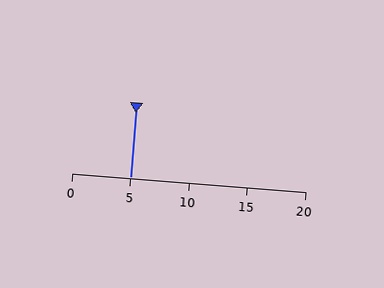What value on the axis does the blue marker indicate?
The marker indicates approximately 5.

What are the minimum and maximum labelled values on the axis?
The axis runs from 0 to 20.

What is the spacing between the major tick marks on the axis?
The major ticks are spaced 5 apart.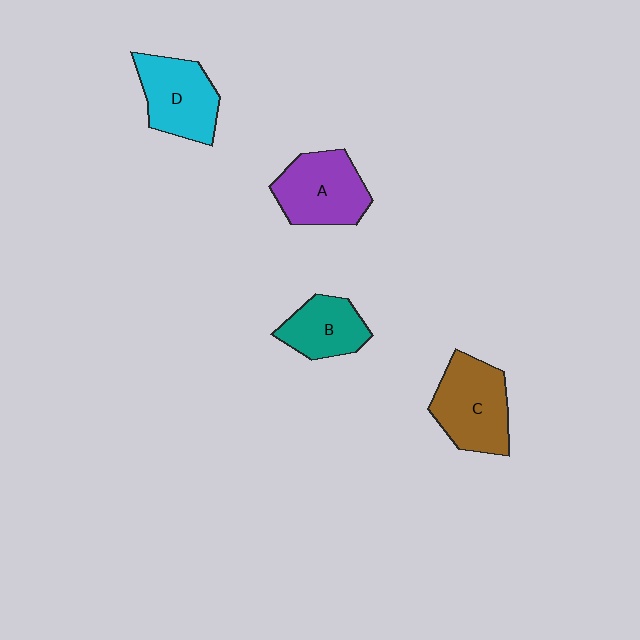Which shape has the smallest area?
Shape B (teal).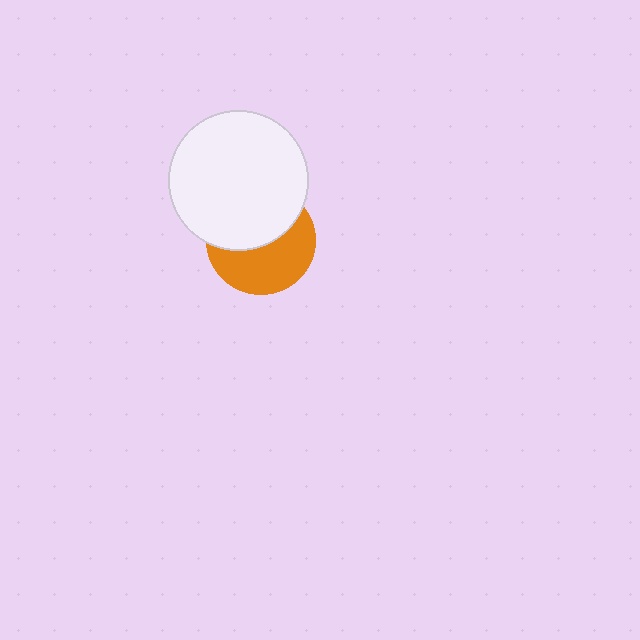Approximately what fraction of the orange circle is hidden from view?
Roughly 49% of the orange circle is hidden behind the white circle.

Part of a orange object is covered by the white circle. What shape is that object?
It is a circle.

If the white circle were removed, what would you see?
You would see the complete orange circle.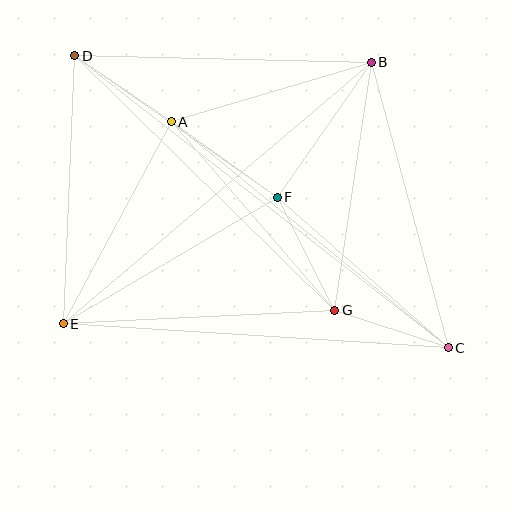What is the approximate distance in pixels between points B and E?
The distance between B and E is approximately 404 pixels.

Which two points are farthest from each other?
Points C and D are farthest from each other.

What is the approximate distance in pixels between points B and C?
The distance between B and C is approximately 296 pixels.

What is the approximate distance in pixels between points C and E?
The distance between C and E is approximately 386 pixels.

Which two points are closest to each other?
Points A and D are closest to each other.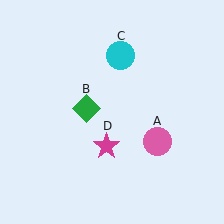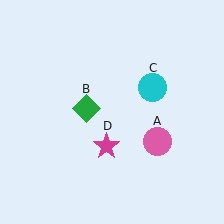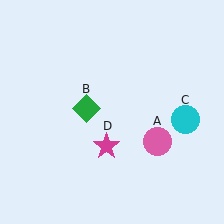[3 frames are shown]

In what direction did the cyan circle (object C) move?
The cyan circle (object C) moved down and to the right.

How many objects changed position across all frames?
1 object changed position: cyan circle (object C).